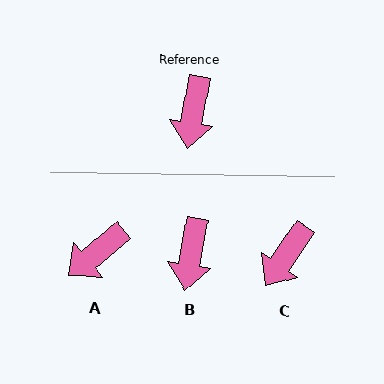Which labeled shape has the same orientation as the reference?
B.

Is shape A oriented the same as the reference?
No, it is off by about 40 degrees.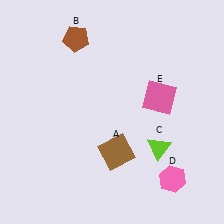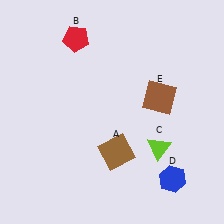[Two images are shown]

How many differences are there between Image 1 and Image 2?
There are 3 differences between the two images.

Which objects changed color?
B changed from brown to red. D changed from pink to blue. E changed from pink to brown.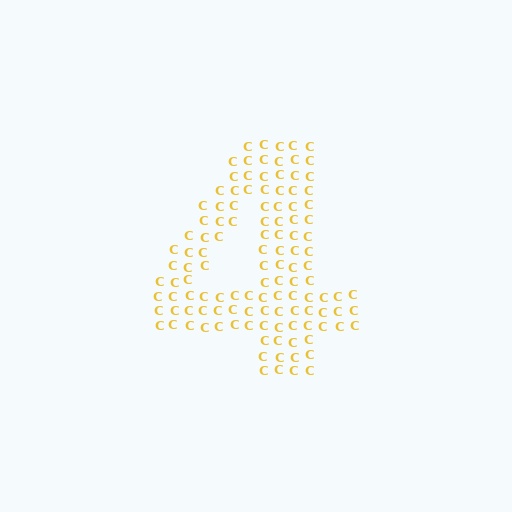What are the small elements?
The small elements are letter C's.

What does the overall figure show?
The overall figure shows the digit 4.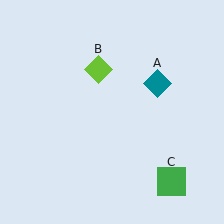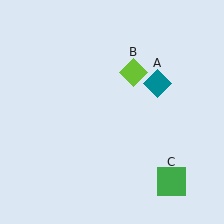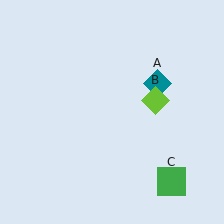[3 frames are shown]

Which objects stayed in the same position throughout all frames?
Teal diamond (object A) and green square (object C) remained stationary.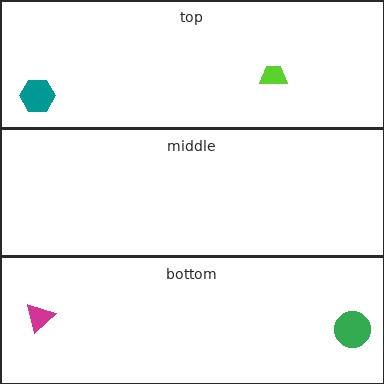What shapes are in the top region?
The teal hexagon, the lime trapezoid.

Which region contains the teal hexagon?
The top region.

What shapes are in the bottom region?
The magenta triangle, the green circle.